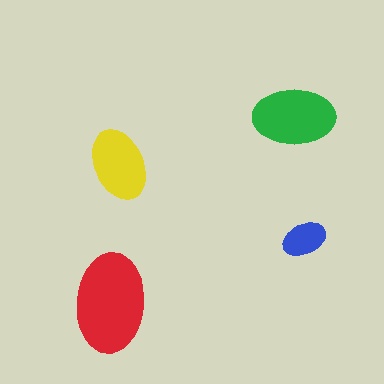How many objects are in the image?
There are 4 objects in the image.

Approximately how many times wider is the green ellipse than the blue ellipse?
About 2 times wider.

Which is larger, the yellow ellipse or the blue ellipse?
The yellow one.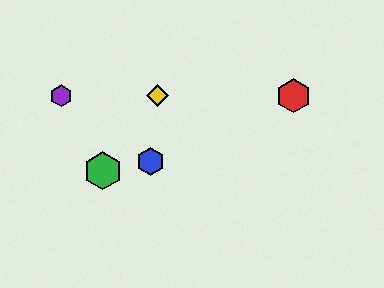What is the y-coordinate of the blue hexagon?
The blue hexagon is at y≈162.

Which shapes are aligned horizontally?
The red hexagon, the yellow diamond, the purple hexagon are aligned horizontally.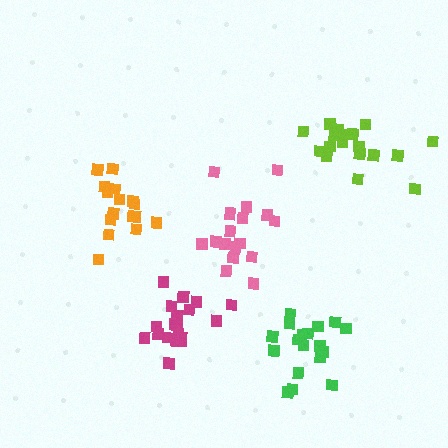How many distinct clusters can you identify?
There are 5 distinct clusters.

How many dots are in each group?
Group 1: 19 dots, Group 2: 18 dots, Group 3: 18 dots, Group 4: 19 dots, Group 5: 16 dots (90 total).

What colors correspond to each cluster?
The clusters are colored: pink, lime, green, magenta, orange.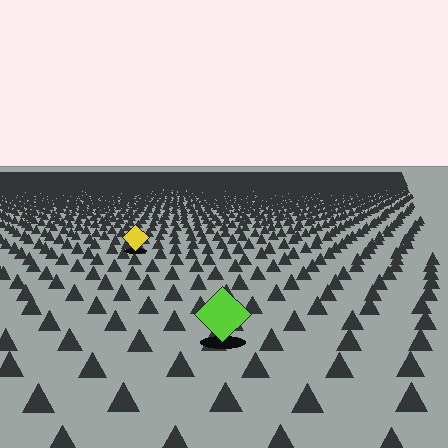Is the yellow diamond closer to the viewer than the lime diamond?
No. The lime diamond is closer — you can tell from the texture gradient: the ground texture is coarser near it.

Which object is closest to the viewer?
The lime diamond is closest. The texture marks near it are larger and more spread out.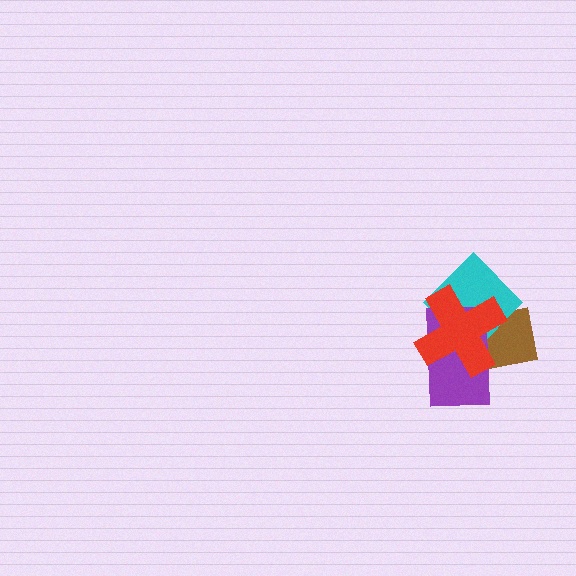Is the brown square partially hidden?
Yes, it is partially covered by another shape.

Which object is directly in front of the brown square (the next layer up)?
The cyan diamond is directly in front of the brown square.